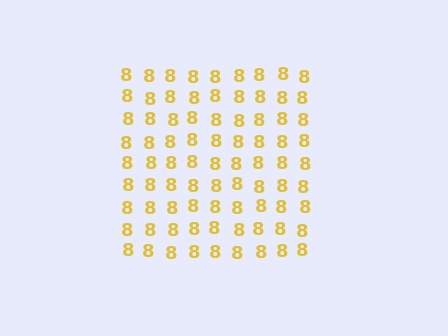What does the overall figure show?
The overall figure shows a square.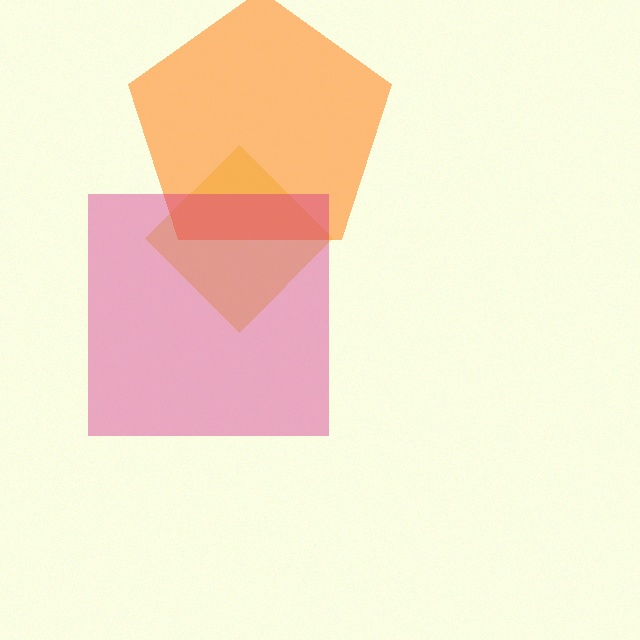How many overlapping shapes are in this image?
There are 3 overlapping shapes in the image.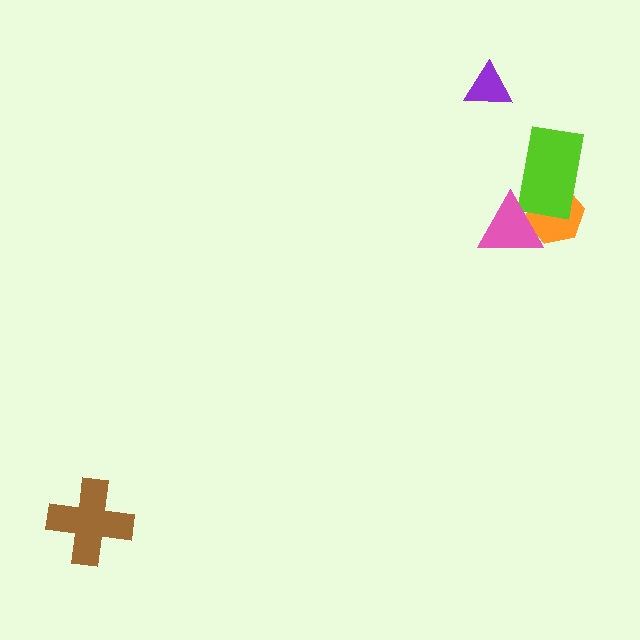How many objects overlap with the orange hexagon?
2 objects overlap with the orange hexagon.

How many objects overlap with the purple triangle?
0 objects overlap with the purple triangle.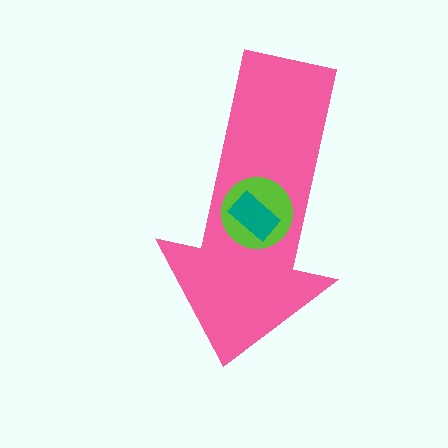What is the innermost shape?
The teal rectangle.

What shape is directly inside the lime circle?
The teal rectangle.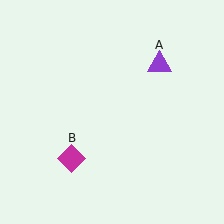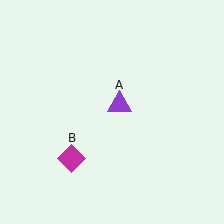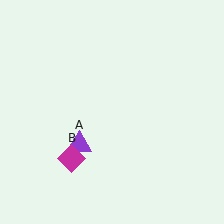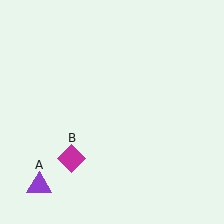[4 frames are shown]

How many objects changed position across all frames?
1 object changed position: purple triangle (object A).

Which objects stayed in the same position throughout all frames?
Magenta diamond (object B) remained stationary.